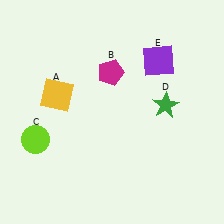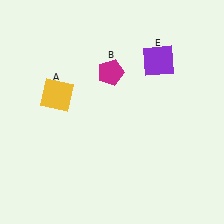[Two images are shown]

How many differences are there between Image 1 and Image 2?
There are 2 differences between the two images.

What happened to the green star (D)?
The green star (D) was removed in Image 2. It was in the top-right area of Image 1.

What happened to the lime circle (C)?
The lime circle (C) was removed in Image 2. It was in the bottom-left area of Image 1.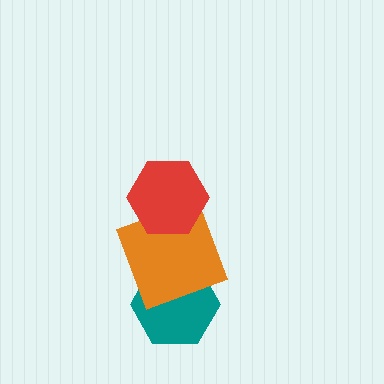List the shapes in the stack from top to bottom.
From top to bottom: the red hexagon, the orange square, the teal hexagon.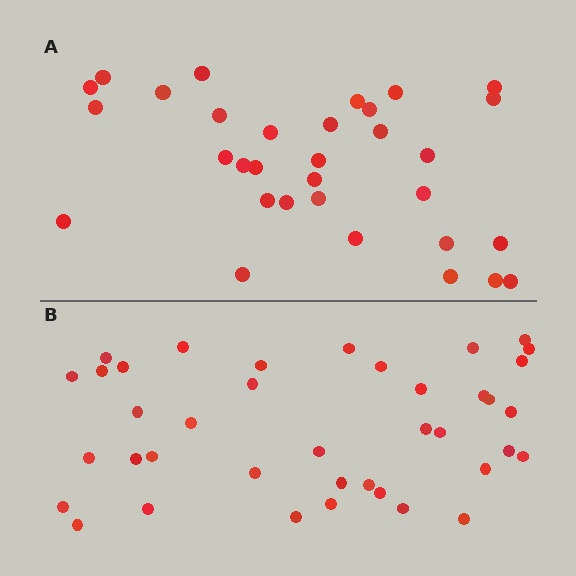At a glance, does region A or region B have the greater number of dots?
Region B (the bottom region) has more dots.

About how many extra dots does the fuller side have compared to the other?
Region B has roughly 8 or so more dots than region A.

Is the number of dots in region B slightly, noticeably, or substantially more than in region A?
Region B has only slightly more — the two regions are fairly close. The ratio is roughly 1.2 to 1.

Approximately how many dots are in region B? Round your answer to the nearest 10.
About 40 dots. (The exact count is 39, which rounds to 40.)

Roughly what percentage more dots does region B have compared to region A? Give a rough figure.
About 20% more.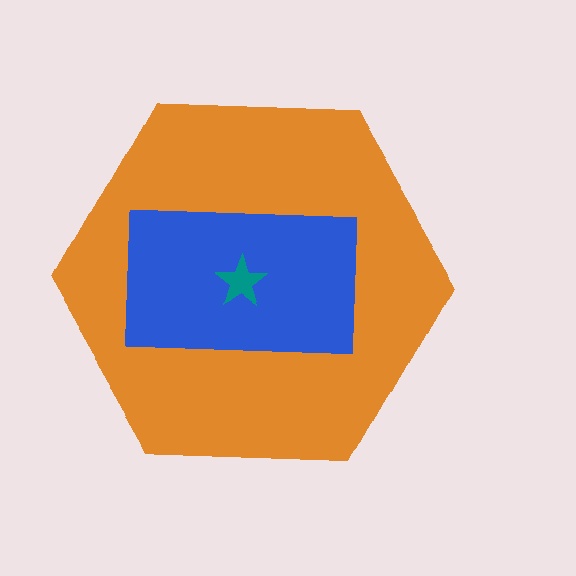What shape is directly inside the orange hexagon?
The blue rectangle.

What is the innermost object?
The teal star.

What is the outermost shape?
The orange hexagon.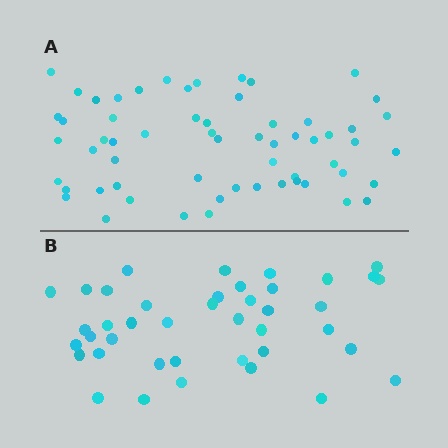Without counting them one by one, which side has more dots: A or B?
Region A (the top region) has more dots.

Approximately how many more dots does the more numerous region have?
Region A has approximately 20 more dots than region B.